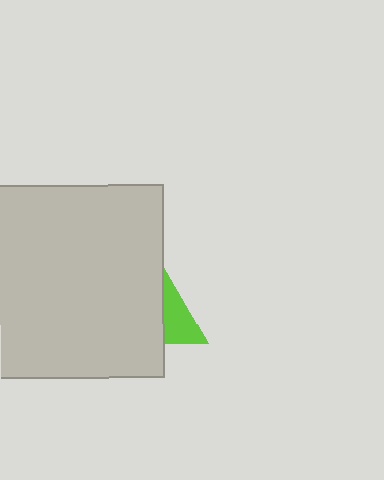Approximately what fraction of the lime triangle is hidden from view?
Roughly 58% of the lime triangle is hidden behind the light gray rectangle.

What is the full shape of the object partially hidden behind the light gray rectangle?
The partially hidden object is a lime triangle.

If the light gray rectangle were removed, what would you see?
You would see the complete lime triangle.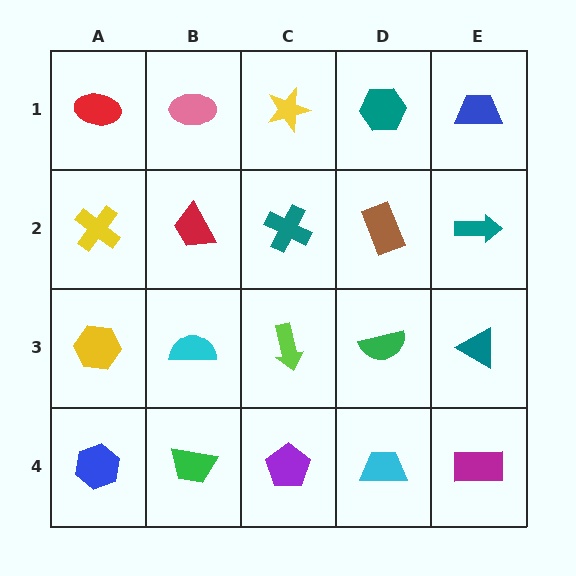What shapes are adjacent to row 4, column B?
A cyan semicircle (row 3, column B), a blue hexagon (row 4, column A), a purple pentagon (row 4, column C).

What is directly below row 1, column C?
A teal cross.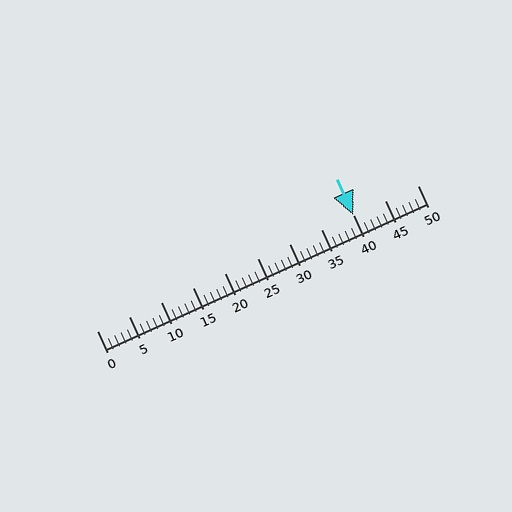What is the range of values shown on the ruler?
The ruler shows values from 0 to 50.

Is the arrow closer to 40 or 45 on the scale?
The arrow is closer to 40.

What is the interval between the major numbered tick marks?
The major tick marks are spaced 5 units apart.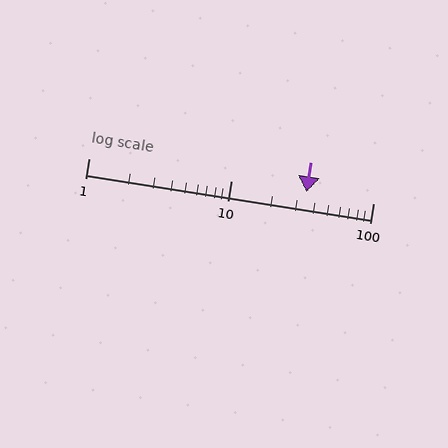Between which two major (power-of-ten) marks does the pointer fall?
The pointer is between 10 and 100.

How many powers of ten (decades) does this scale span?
The scale spans 2 decades, from 1 to 100.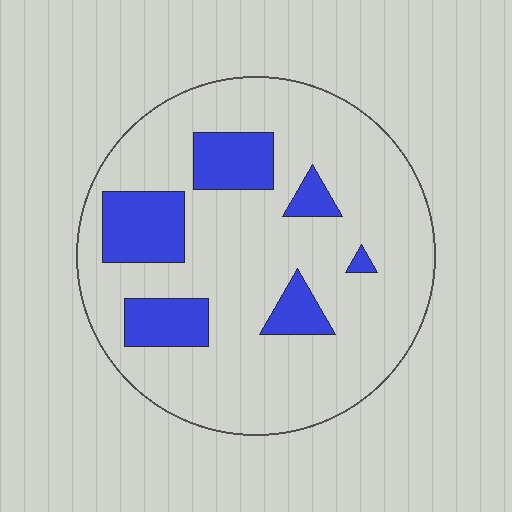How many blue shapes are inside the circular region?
6.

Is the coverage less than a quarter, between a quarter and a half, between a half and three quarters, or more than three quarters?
Less than a quarter.